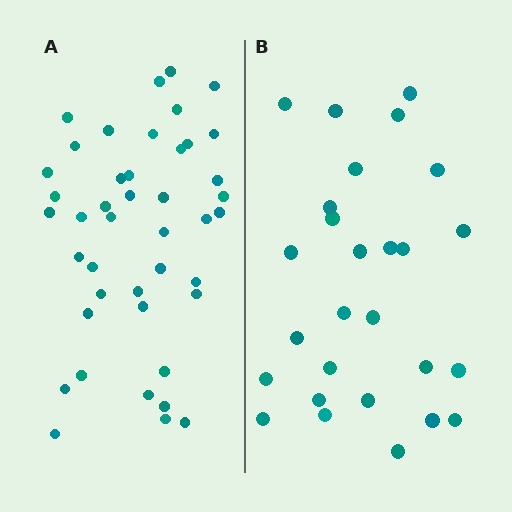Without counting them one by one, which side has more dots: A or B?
Region A (the left region) has more dots.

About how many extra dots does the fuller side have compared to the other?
Region A has approximately 15 more dots than region B.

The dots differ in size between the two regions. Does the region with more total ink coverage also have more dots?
No. Region B has more total ink coverage because its dots are larger, but region A actually contains more individual dots. Total area can be misleading — the number of items is what matters here.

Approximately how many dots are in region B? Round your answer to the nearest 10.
About 30 dots. (The exact count is 27, which rounds to 30.)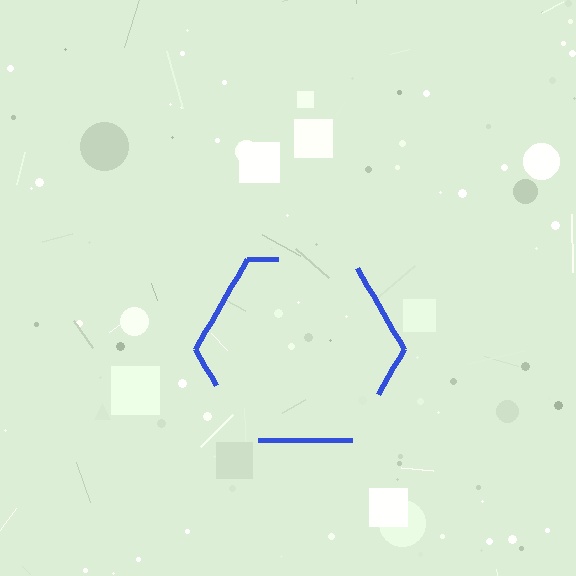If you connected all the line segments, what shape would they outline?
They would outline a hexagon.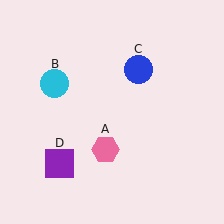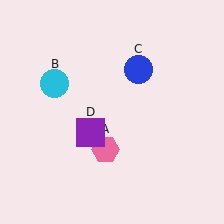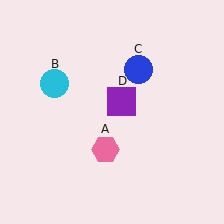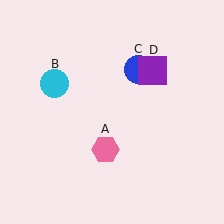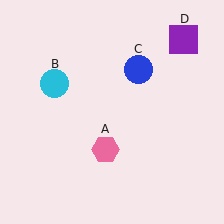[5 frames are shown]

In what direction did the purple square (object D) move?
The purple square (object D) moved up and to the right.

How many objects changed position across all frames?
1 object changed position: purple square (object D).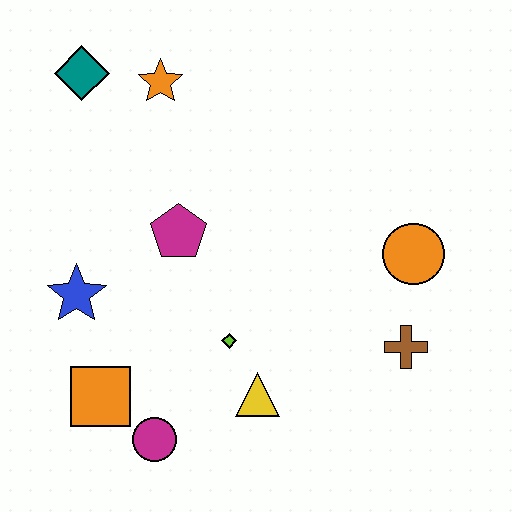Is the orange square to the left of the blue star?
No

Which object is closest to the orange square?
The magenta circle is closest to the orange square.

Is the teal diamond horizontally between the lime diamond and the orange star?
No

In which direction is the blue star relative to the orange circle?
The blue star is to the left of the orange circle.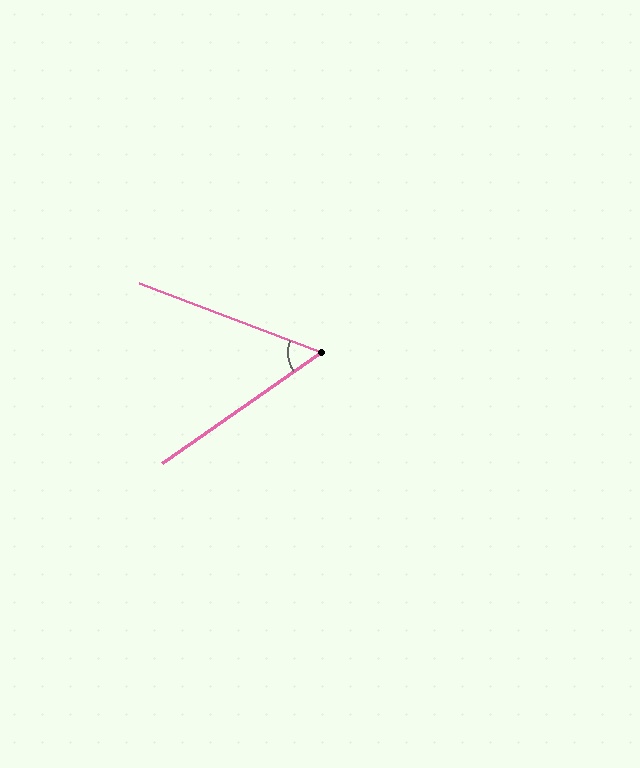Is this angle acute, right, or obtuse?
It is acute.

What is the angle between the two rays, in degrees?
Approximately 56 degrees.